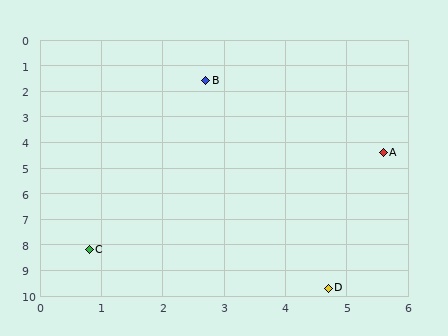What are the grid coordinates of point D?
Point D is at approximately (4.7, 9.7).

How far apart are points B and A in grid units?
Points B and A are about 4.0 grid units apart.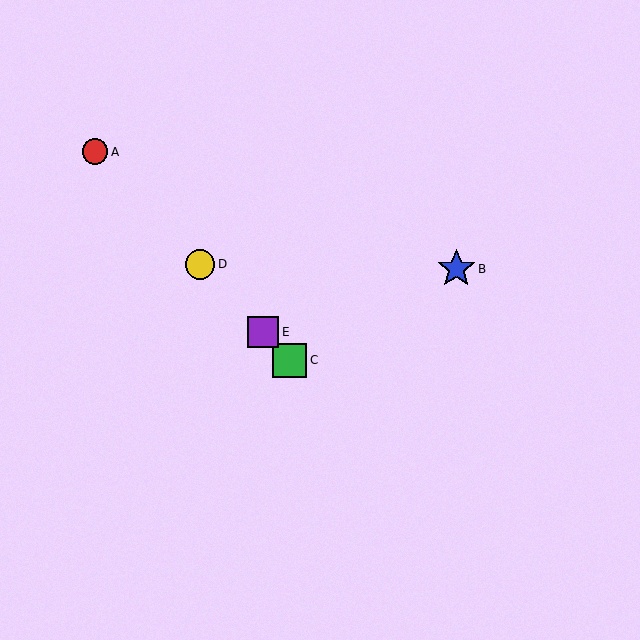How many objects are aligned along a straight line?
4 objects (A, C, D, E) are aligned along a straight line.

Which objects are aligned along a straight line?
Objects A, C, D, E are aligned along a straight line.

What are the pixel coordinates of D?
Object D is at (200, 264).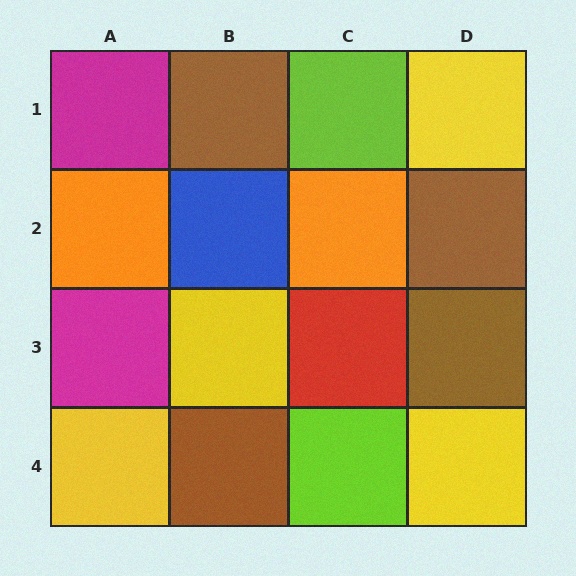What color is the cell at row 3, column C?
Red.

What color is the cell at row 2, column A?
Orange.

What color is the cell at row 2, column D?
Brown.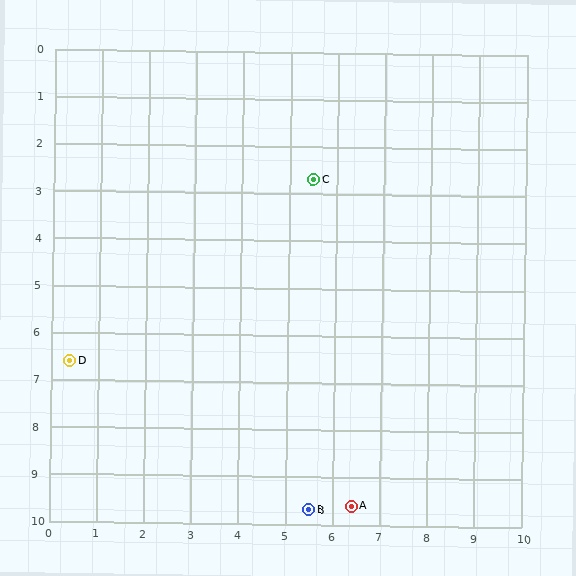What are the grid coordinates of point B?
Point B is at approximately (5.5, 9.7).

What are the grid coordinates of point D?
Point D is at approximately (0.4, 6.6).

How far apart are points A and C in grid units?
Points A and C are about 7.0 grid units apart.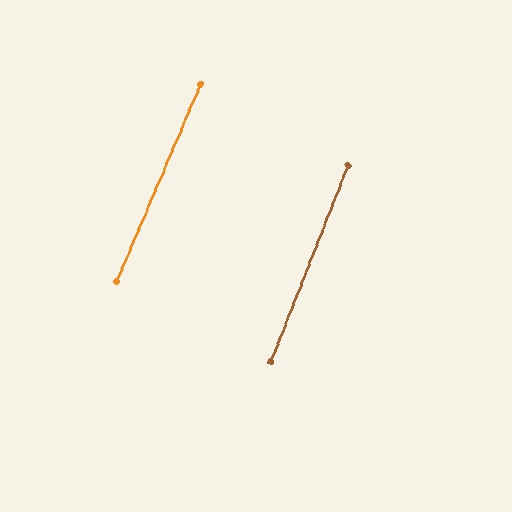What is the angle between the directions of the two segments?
Approximately 1 degree.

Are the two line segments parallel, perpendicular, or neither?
Parallel — their directions differ by only 1.5°.